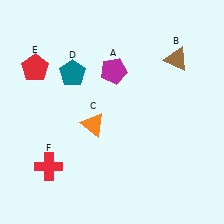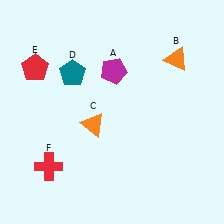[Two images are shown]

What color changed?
The triangle (B) changed from brown in Image 1 to orange in Image 2.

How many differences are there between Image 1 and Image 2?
There is 1 difference between the two images.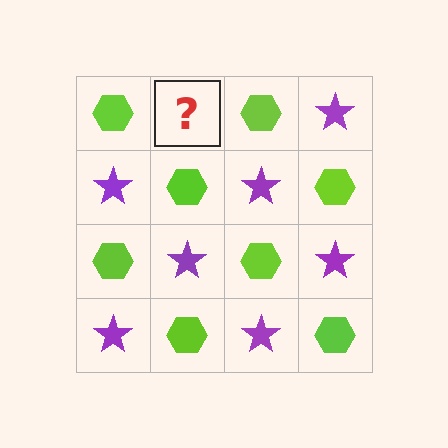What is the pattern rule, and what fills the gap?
The rule is that it alternates lime hexagon and purple star in a checkerboard pattern. The gap should be filled with a purple star.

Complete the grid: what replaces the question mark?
The question mark should be replaced with a purple star.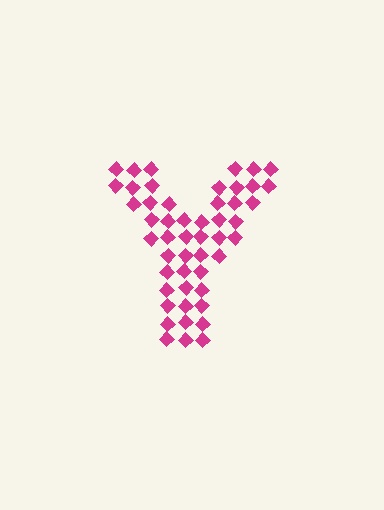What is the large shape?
The large shape is the letter Y.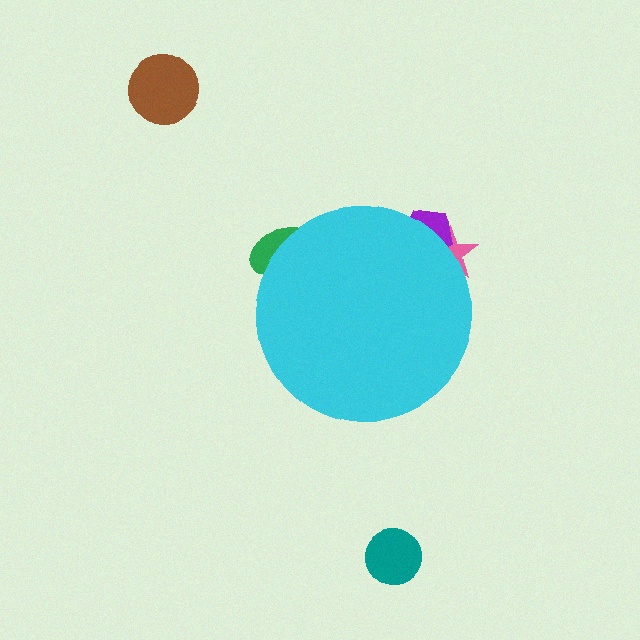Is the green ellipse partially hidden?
Yes, the green ellipse is partially hidden behind the cyan circle.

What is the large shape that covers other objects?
A cyan circle.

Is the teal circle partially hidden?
No, the teal circle is fully visible.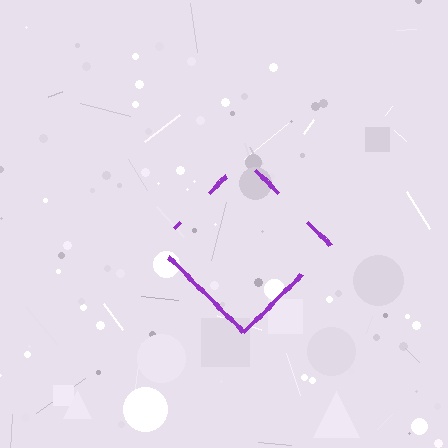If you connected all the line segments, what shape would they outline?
They would outline a diamond.